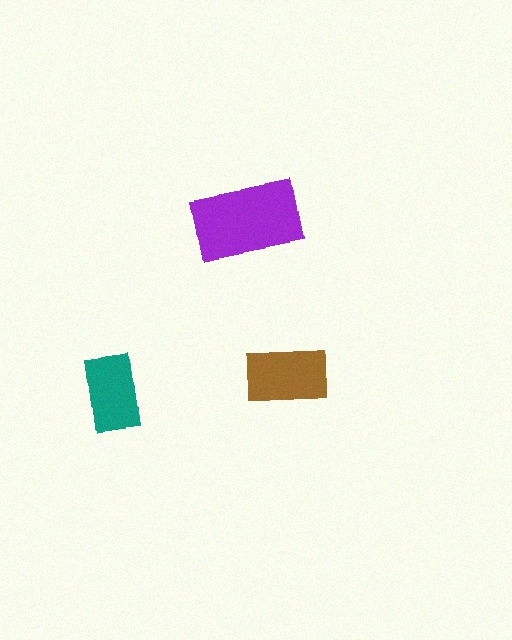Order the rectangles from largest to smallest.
the purple one, the brown one, the teal one.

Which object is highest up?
The purple rectangle is topmost.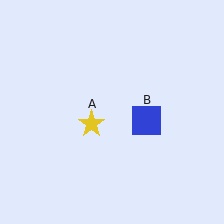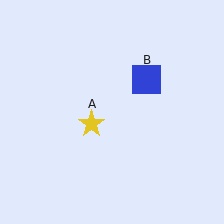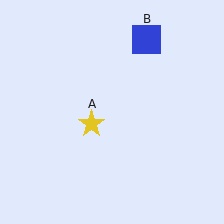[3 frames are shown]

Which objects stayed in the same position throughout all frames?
Yellow star (object A) remained stationary.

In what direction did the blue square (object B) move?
The blue square (object B) moved up.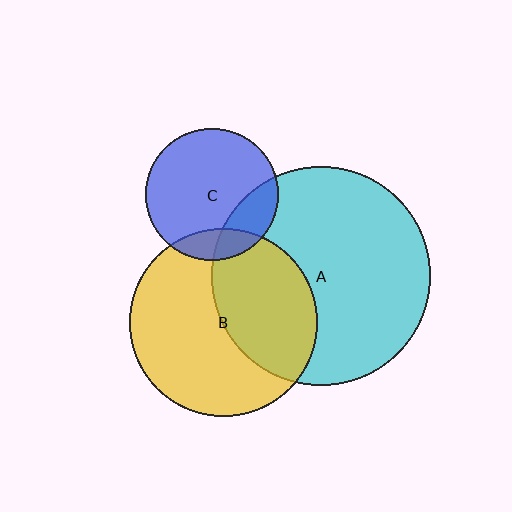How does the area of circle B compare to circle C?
Approximately 2.0 times.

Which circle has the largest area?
Circle A (cyan).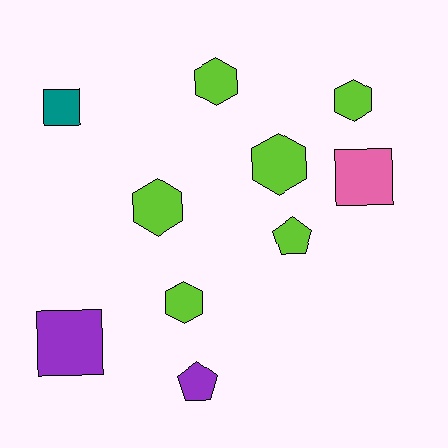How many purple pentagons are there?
There is 1 purple pentagon.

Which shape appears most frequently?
Hexagon, with 5 objects.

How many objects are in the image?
There are 10 objects.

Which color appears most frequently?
Lime, with 6 objects.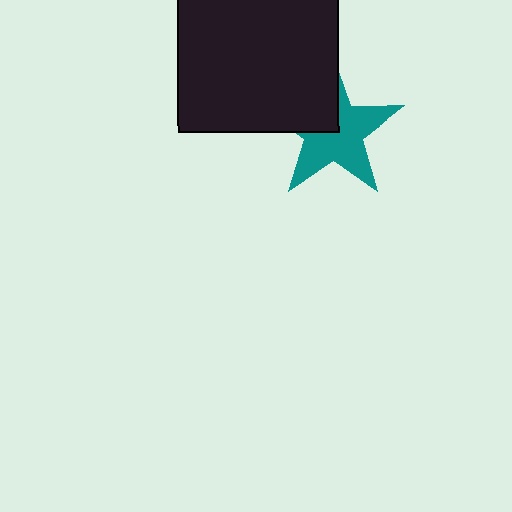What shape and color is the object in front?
The object in front is a black square.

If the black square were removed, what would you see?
You would see the complete teal star.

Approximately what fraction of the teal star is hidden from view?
Roughly 35% of the teal star is hidden behind the black square.